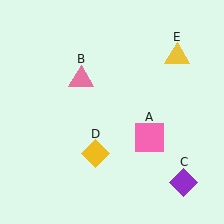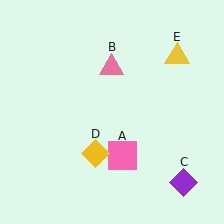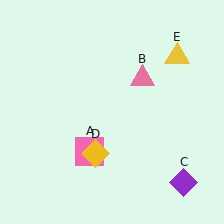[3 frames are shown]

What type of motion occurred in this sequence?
The pink square (object A), pink triangle (object B) rotated clockwise around the center of the scene.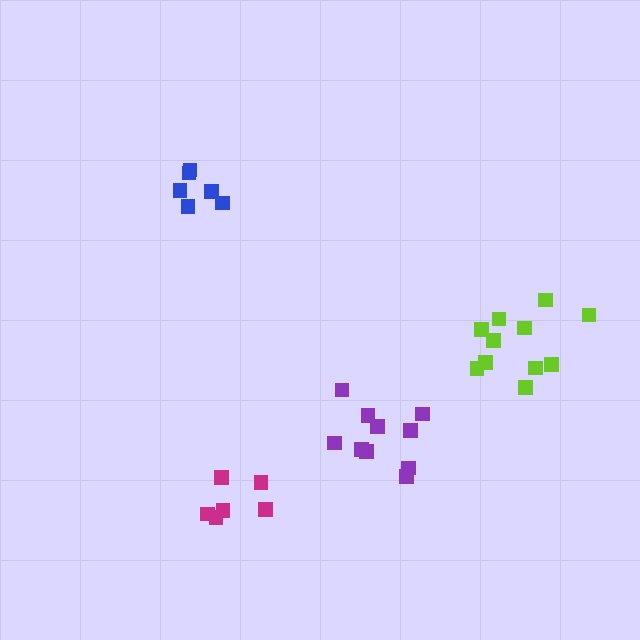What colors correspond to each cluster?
The clusters are colored: blue, purple, magenta, lime.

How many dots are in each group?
Group 1: 6 dots, Group 2: 10 dots, Group 3: 6 dots, Group 4: 11 dots (33 total).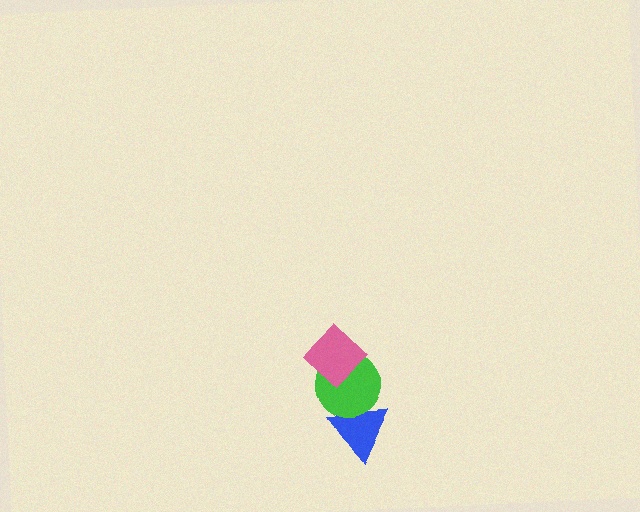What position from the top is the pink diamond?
The pink diamond is 1st from the top.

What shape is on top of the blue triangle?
The green circle is on top of the blue triangle.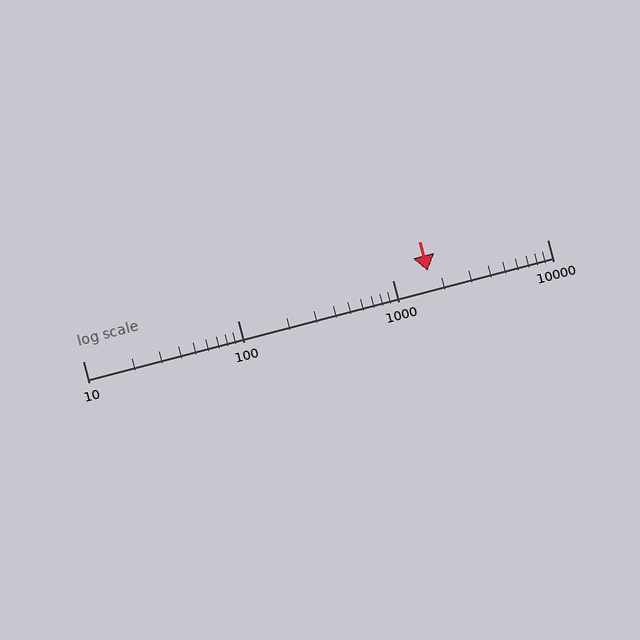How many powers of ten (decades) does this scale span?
The scale spans 3 decades, from 10 to 10000.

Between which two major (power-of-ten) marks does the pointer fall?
The pointer is between 1000 and 10000.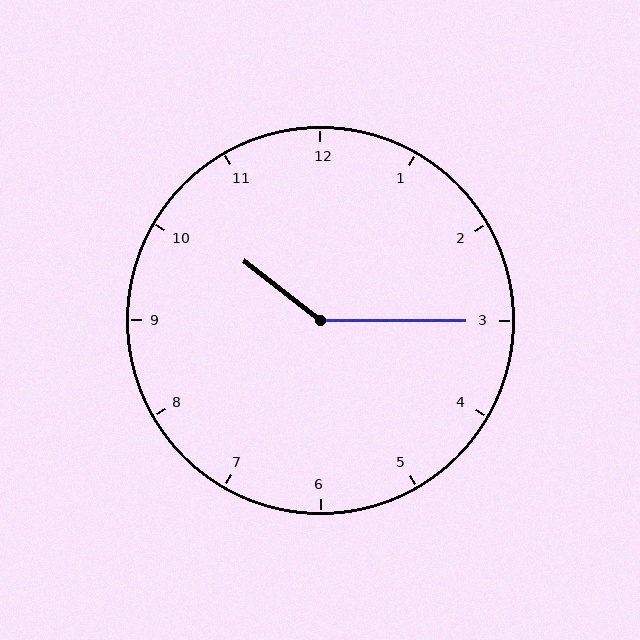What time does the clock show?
10:15.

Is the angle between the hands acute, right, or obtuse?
It is obtuse.